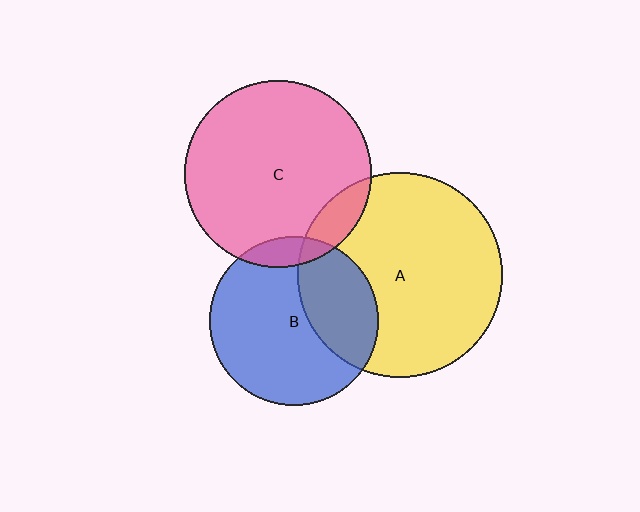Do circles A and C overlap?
Yes.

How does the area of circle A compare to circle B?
Approximately 1.5 times.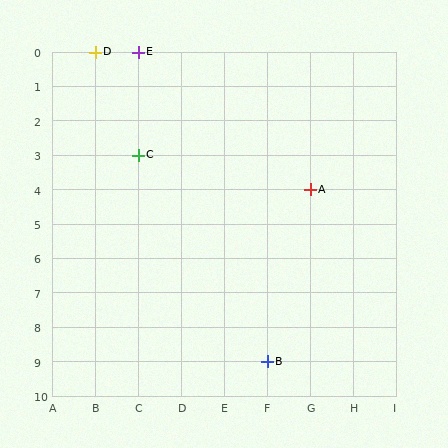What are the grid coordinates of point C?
Point C is at grid coordinates (C, 3).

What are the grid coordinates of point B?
Point B is at grid coordinates (F, 9).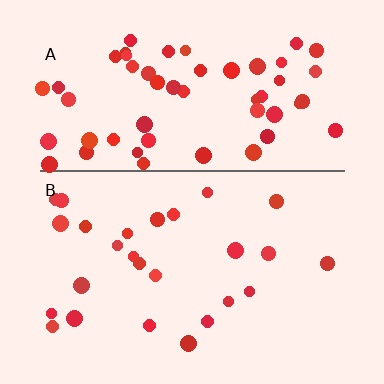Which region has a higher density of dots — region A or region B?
A (the top).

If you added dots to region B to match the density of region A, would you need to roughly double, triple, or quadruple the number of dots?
Approximately double.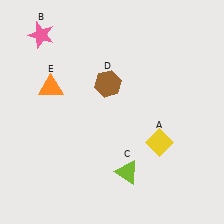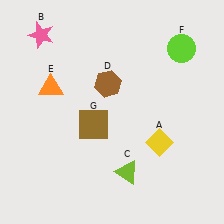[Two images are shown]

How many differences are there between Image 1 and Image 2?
There are 2 differences between the two images.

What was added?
A lime circle (F), a brown square (G) were added in Image 2.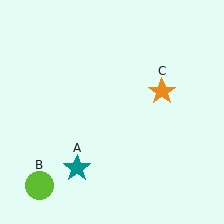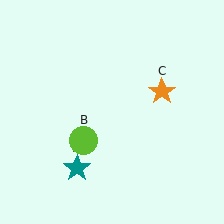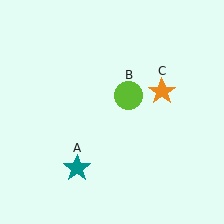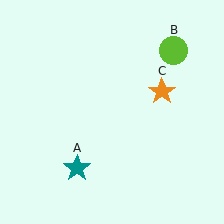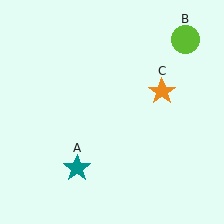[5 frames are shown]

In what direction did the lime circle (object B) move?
The lime circle (object B) moved up and to the right.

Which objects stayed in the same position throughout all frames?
Teal star (object A) and orange star (object C) remained stationary.